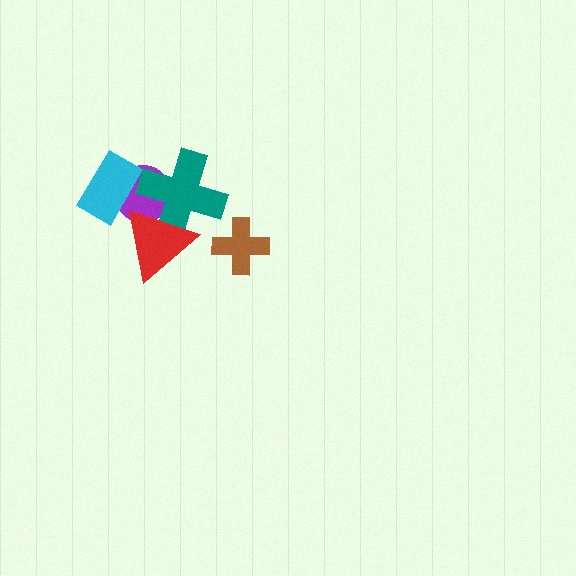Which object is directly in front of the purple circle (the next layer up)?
The teal cross is directly in front of the purple circle.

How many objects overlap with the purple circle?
3 objects overlap with the purple circle.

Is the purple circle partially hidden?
Yes, it is partially covered by another shape.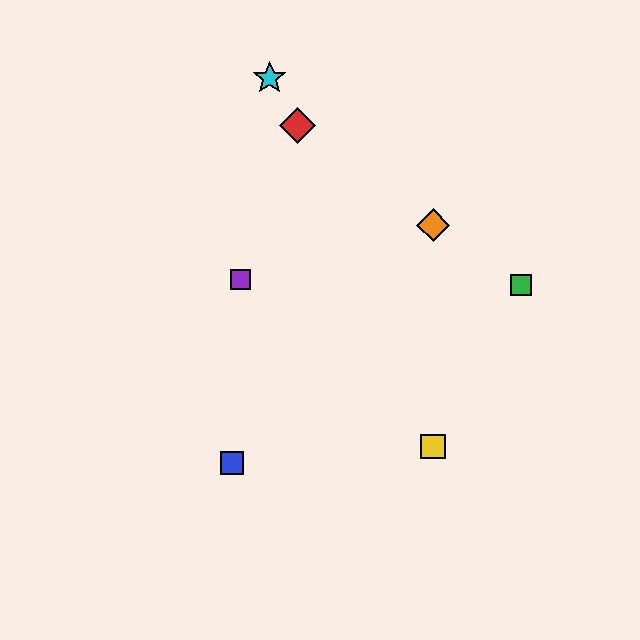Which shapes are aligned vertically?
The yellow square, the orange diamond are aligned vertically.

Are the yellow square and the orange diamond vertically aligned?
Yes, both are at x≈433.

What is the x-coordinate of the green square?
The green square is at x≈521.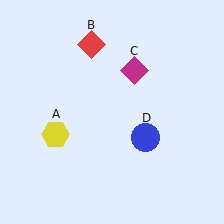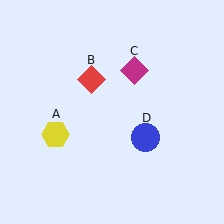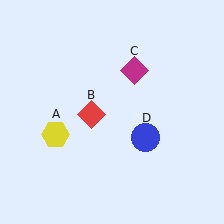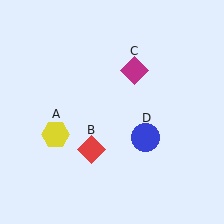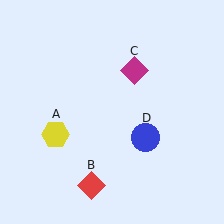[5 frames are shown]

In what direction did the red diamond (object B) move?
The red diamond (object B) moved down.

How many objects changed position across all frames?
1 object changed position: red diamond (object B).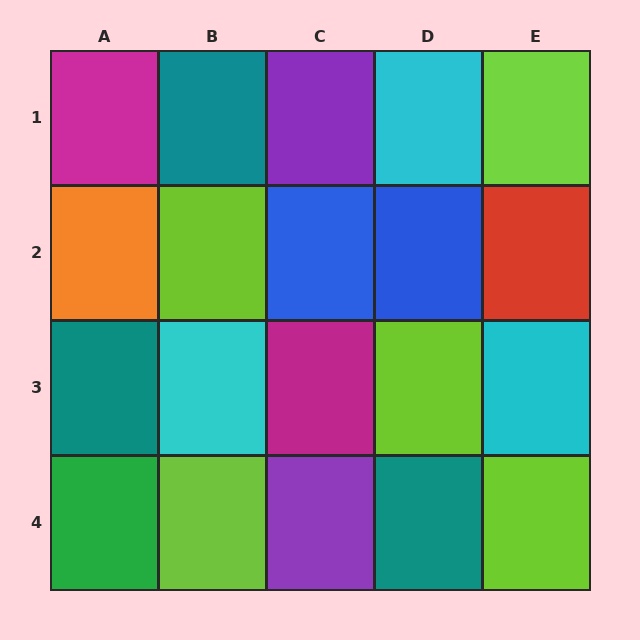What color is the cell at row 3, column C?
Magenta.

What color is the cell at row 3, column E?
Cyan.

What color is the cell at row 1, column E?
Lime.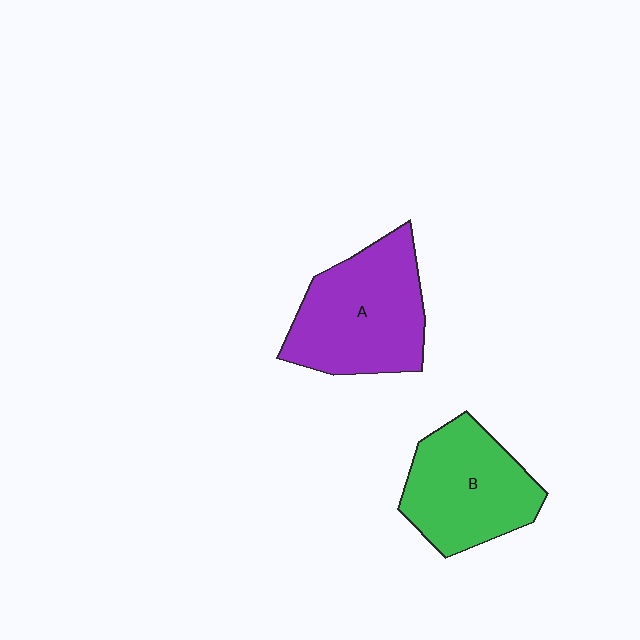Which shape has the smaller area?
Shape B (green).